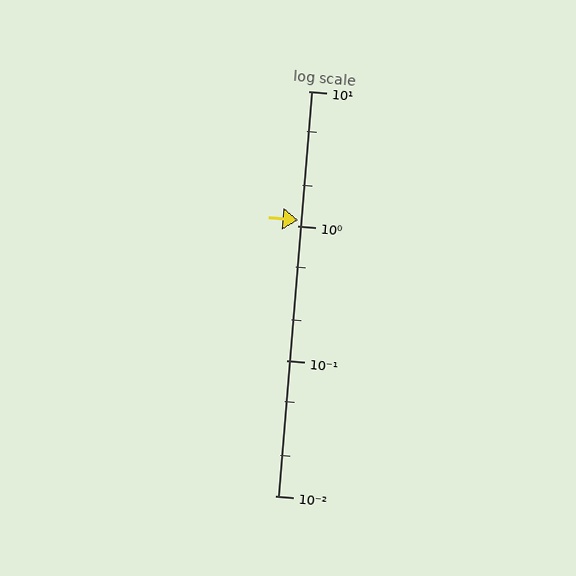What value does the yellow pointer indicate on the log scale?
The pointer indicates approximately 1.1.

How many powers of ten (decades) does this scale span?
The scale spans 3 decades, from 0.01 to 10.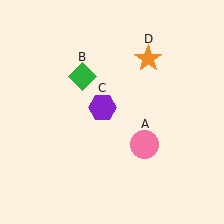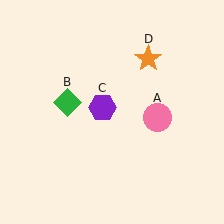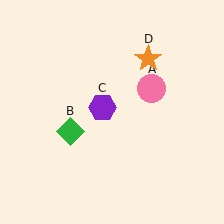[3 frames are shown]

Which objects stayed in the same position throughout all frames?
Purple hexagon (object C) and orange star (object D) remained stationary.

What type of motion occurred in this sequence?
The pink circle (object A), green diamond (object B) rotated counterclockwise around the center of the scene.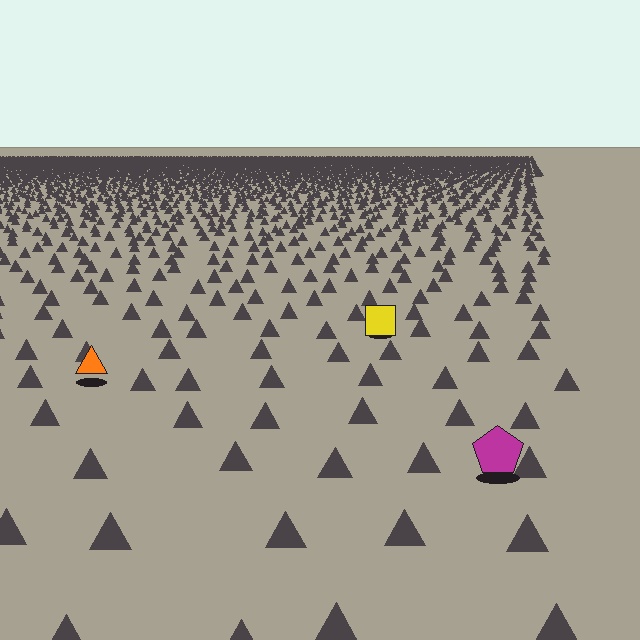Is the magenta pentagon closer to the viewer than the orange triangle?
Yes. The magenta pentagon is closer — you can tell from the texture gradient: the ground texture is coarser near it.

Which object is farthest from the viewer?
The yellow square is farthest from the viewer. It appears smaller and the ground texture around it is denser.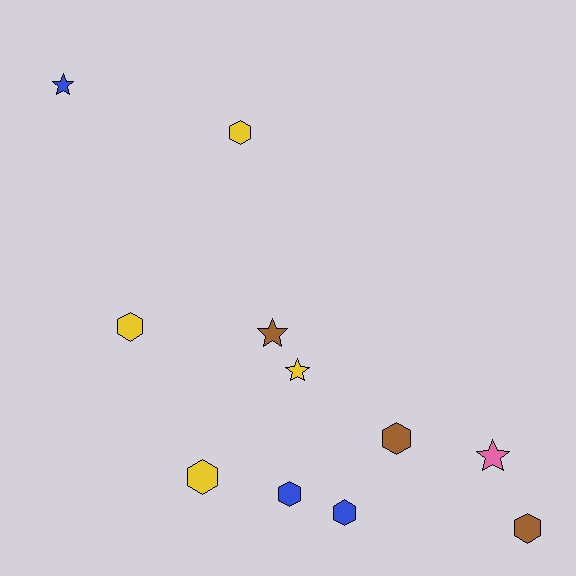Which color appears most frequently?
Yellow, with 4 objects.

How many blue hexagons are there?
There are 2 blue hexagons.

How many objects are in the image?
There are 11 objects.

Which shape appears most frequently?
Hexagon, with 7 objects.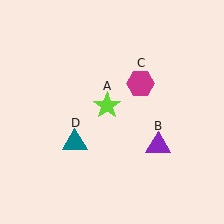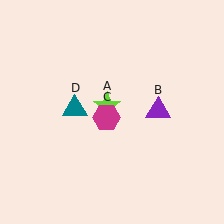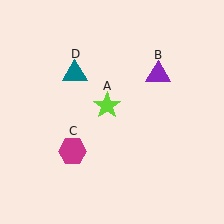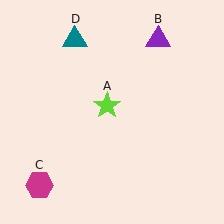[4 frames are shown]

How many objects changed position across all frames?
3 objects changed position: purple triangle (object B), magenta hexagon (object C), teal triangle (object D).